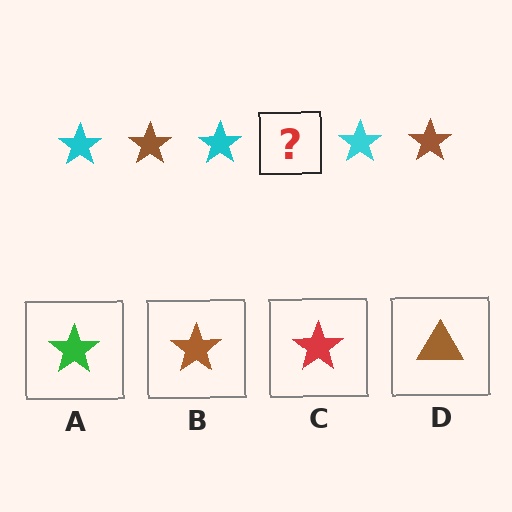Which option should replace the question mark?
Option B.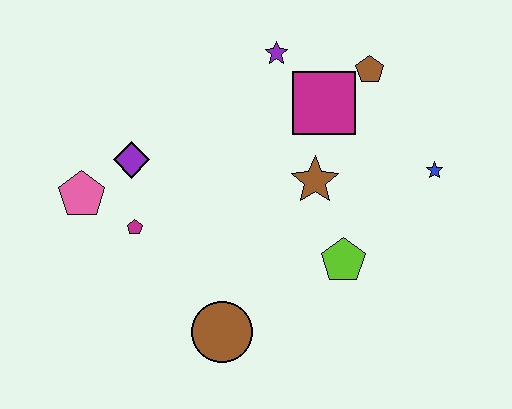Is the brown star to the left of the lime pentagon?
Yes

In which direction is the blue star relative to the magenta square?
The blue star is to the right of the magenta square.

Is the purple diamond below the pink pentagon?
No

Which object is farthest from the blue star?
The pink pentagon is farthest from the blue star.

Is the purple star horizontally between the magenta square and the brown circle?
Yes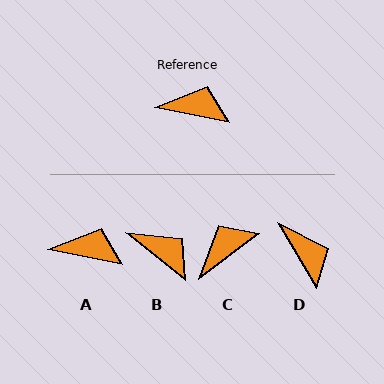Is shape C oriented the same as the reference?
No, it is off by about 48 degrees.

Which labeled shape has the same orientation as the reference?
A.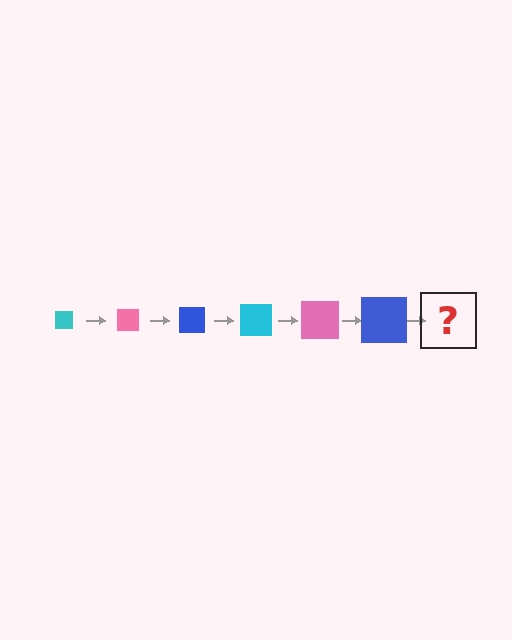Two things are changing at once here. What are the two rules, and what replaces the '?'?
The two rules are that the square grows larger each step and the color cycles through cyan, pink, and blue. The '?' should be a cyan square, larger than the previous one.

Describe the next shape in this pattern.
It should be a cyan square, larger than the previous one.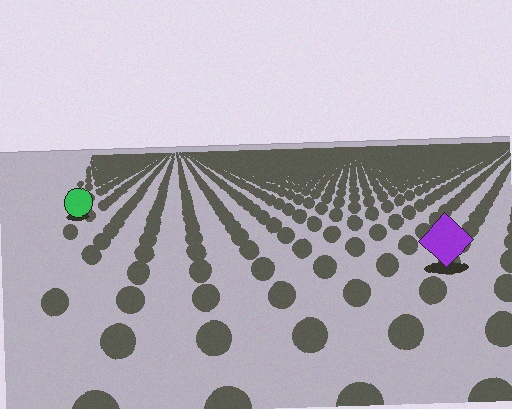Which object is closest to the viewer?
The purple diamond is closest. The texture marks near it are larger and more spread out.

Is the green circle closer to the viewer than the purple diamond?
No. The purple diamond is closer — you can tell from the texture gradient: the ground texture is coarser near it.